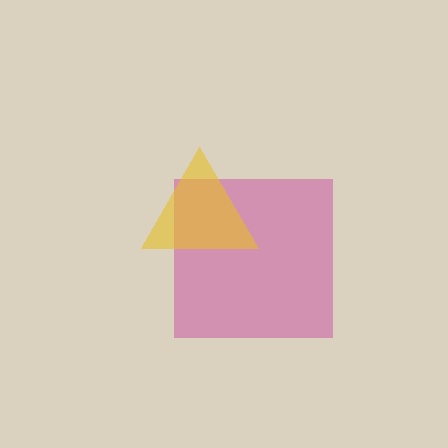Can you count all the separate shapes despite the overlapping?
Yes, there are 2 separate shapes.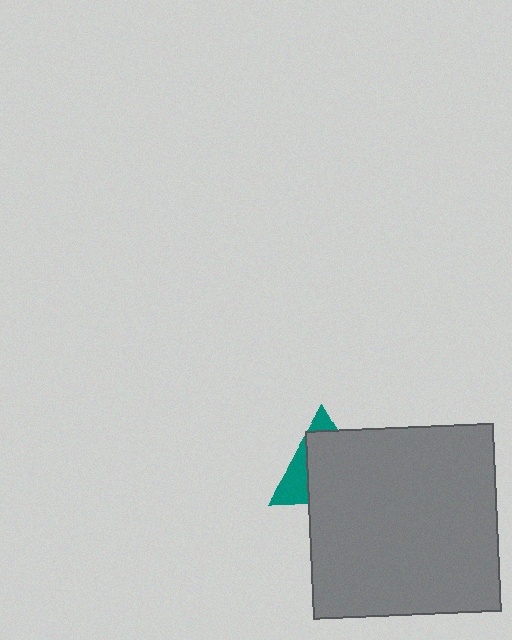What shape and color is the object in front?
The object in front is a gray square.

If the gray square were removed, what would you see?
You would see the complete teal triangle.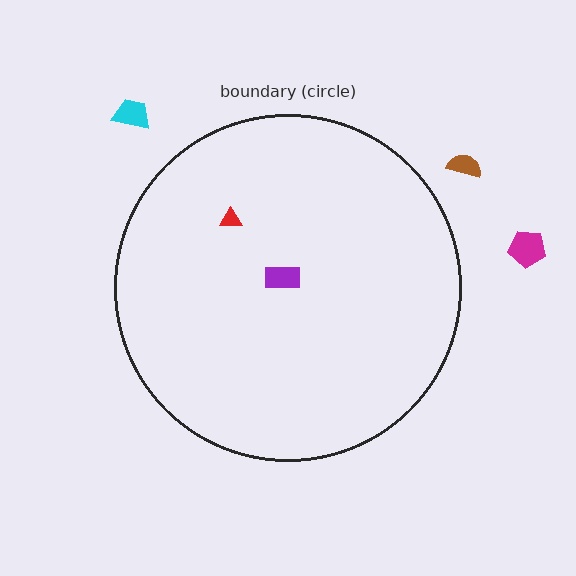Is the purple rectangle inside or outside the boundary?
Inside.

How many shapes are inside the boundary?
2 inside, 3 outside.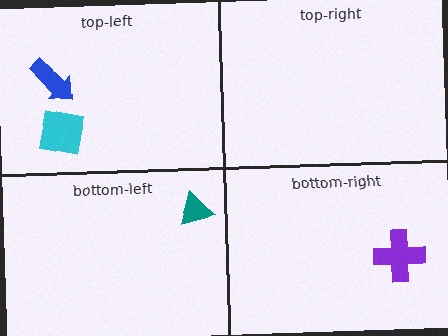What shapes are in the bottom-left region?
The teal triangle.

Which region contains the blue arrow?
The top-left region.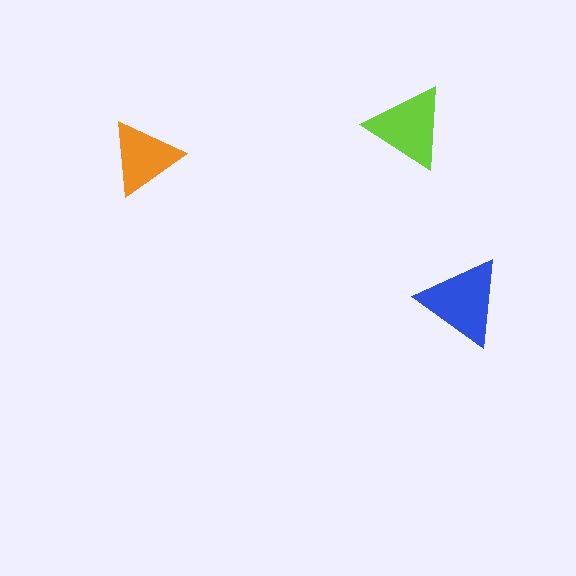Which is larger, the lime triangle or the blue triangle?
The blue one.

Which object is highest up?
The lime triangle is topmost.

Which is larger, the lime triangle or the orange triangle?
The lime one.